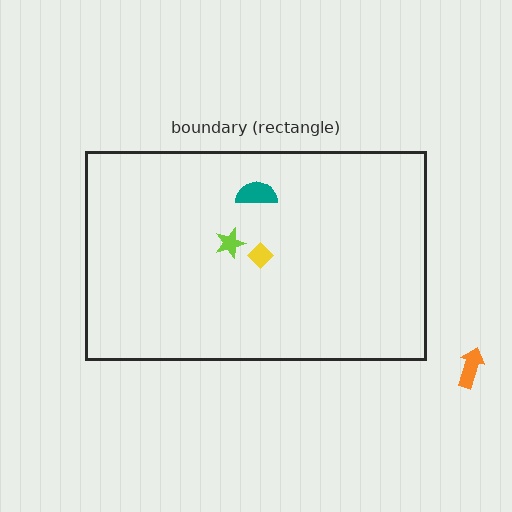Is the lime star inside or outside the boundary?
Inside.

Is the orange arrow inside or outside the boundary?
Outside.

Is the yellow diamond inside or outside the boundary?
Inside.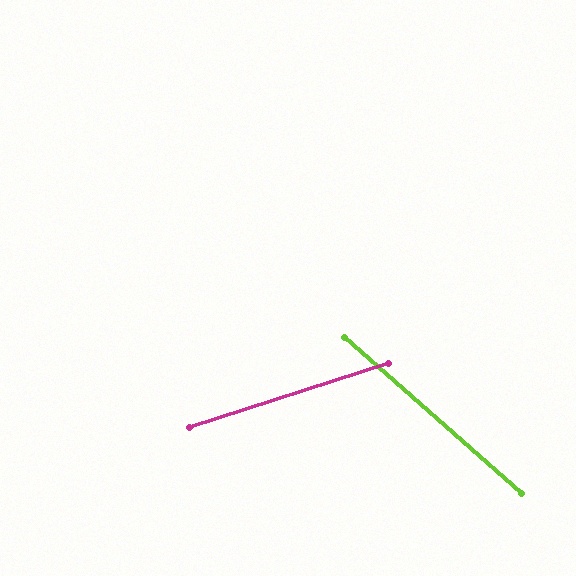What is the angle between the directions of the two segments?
Approximately 59 degrees.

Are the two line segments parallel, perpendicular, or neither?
Neither parallel nor perpendicular — they differ by about 59°.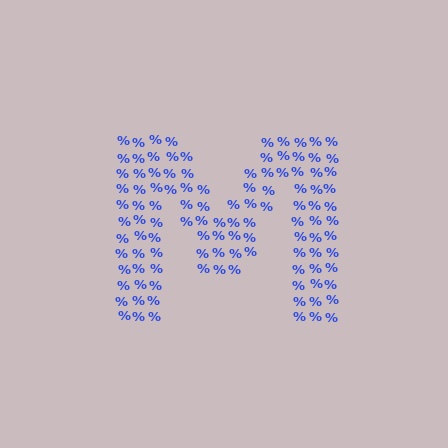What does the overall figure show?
The overall figure shows the letter M.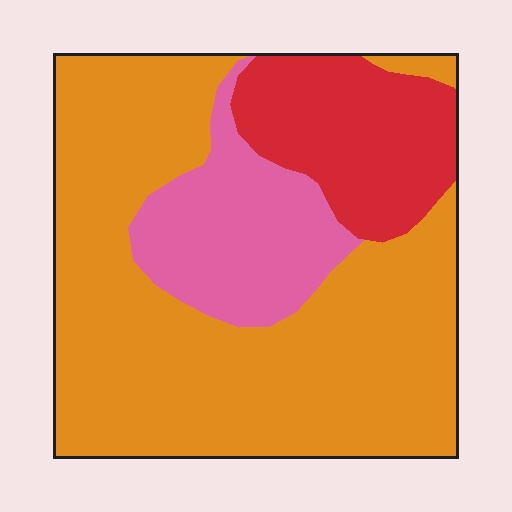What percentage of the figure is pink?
Pink covers 18% of the figure.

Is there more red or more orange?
Orange.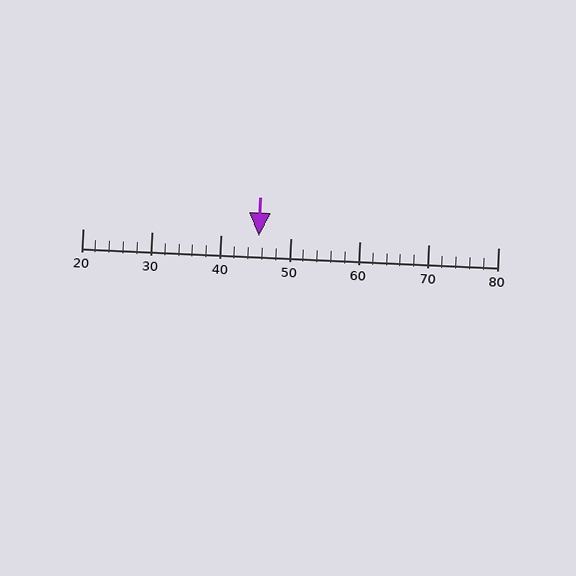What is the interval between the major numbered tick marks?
The major tick marks are spaced 10 units apart.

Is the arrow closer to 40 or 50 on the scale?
The arrow is closer to 50.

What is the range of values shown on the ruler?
The ruler shows values from 20 to 80.